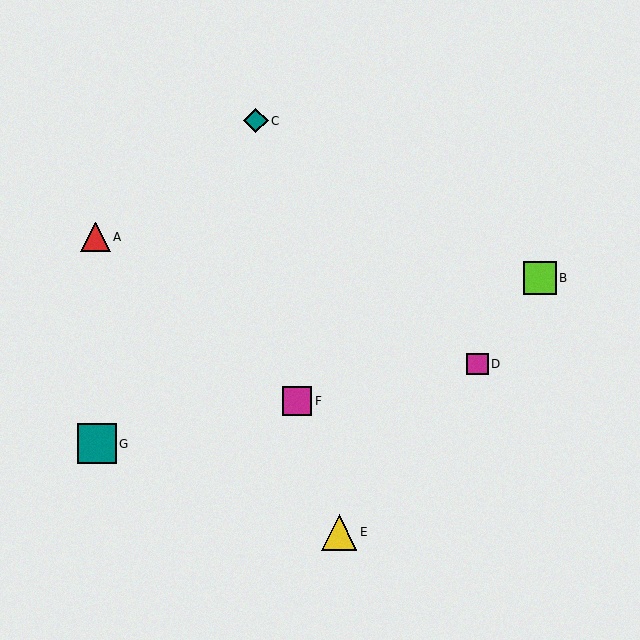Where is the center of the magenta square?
The center of the magenta square is at (478, 364).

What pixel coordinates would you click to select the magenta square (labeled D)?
Click at (478, 364) to select the magenta square D.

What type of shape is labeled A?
Shape A is a red triangle.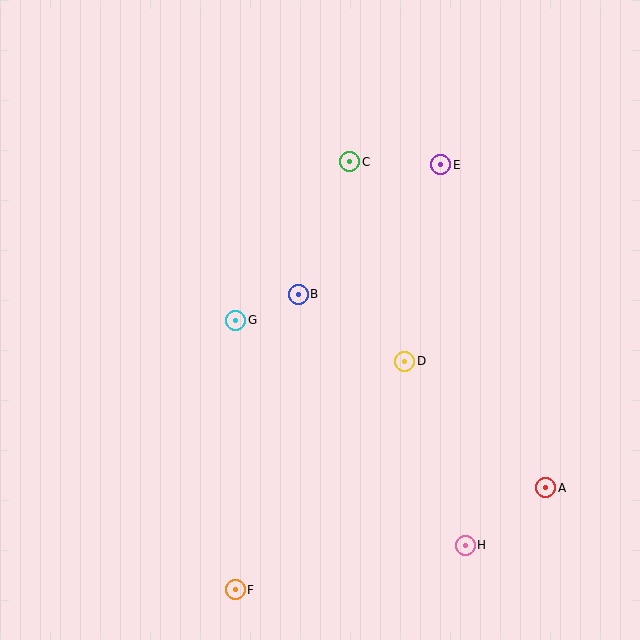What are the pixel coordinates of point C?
Point C is at (350, 162).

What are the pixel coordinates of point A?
Point A is at (546, 488).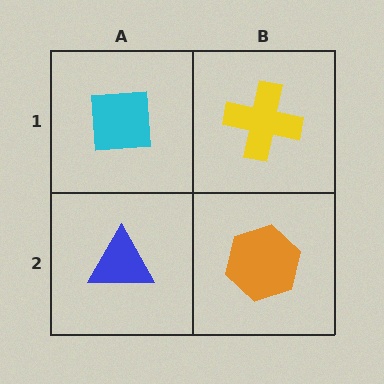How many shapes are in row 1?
2 shapes.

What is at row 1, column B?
A yellow cross.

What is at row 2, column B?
An orange hexagon.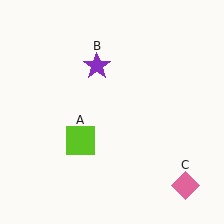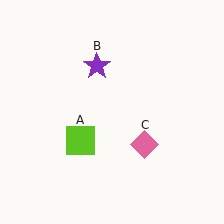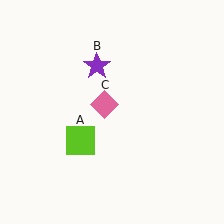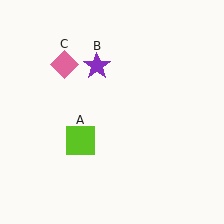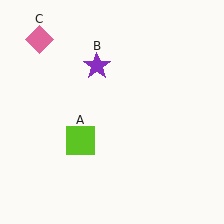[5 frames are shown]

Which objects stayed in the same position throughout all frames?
Lime square (object A) and purple star (object B) remained stationary.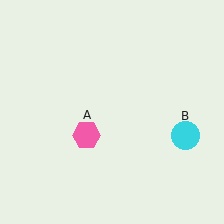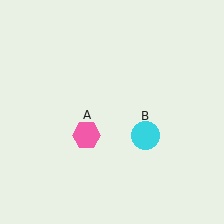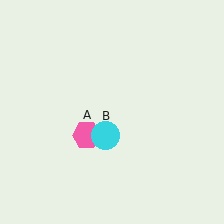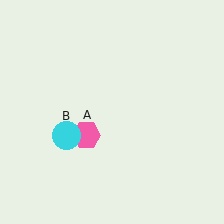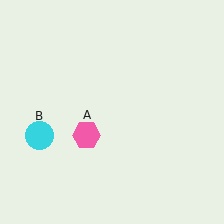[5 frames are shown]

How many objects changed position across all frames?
1 object changed position: cyan circle (object B).